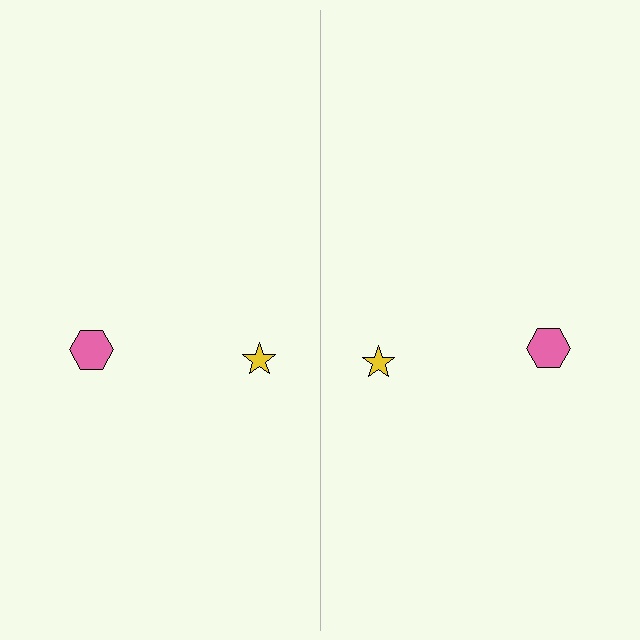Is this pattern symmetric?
Yes, this pattern has bilateral (reflection) symmetry.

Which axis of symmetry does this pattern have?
The pattern has a vertical axis of symmetry running through the center of the image.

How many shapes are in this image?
There are 4 shapes in this image.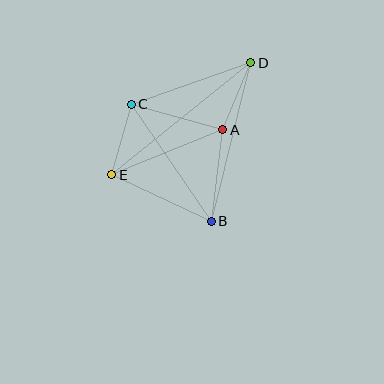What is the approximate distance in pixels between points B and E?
The distance between B and E is approximately 110 pixels.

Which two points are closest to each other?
Points A and D are closest to each other.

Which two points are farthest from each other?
Points D and E are farthest from each other.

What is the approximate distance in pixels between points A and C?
The distance between A and C is approximately 95 pixels.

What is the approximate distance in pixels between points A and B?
The distance between A and B is approximately 93 pixels.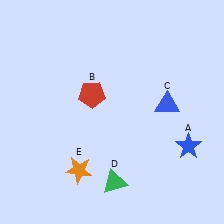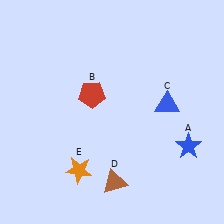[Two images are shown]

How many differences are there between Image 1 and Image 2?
There is 1 difference between the two images.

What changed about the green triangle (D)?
In Image 1, D is green. In Image 2, it changed to brown.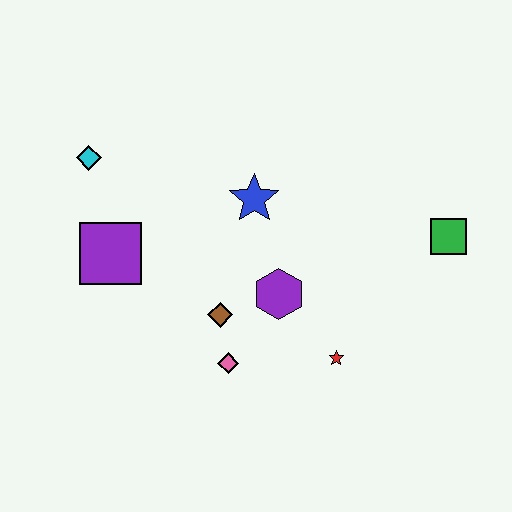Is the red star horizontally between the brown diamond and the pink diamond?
No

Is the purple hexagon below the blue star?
Yes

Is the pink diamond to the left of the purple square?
No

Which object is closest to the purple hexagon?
The brown diamond is closest to the purple hexagon.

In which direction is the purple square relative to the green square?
The purple square is to the left of the green square.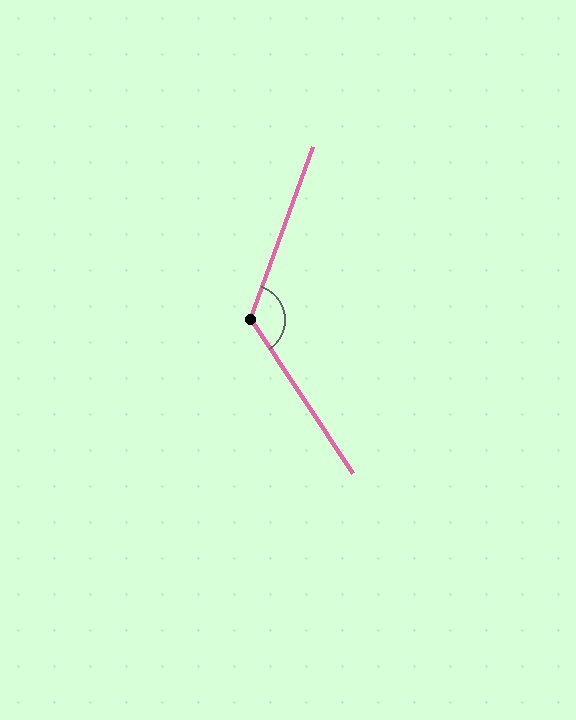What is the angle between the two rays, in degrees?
Approximately 126 degrees.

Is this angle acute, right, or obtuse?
It is obtuse.